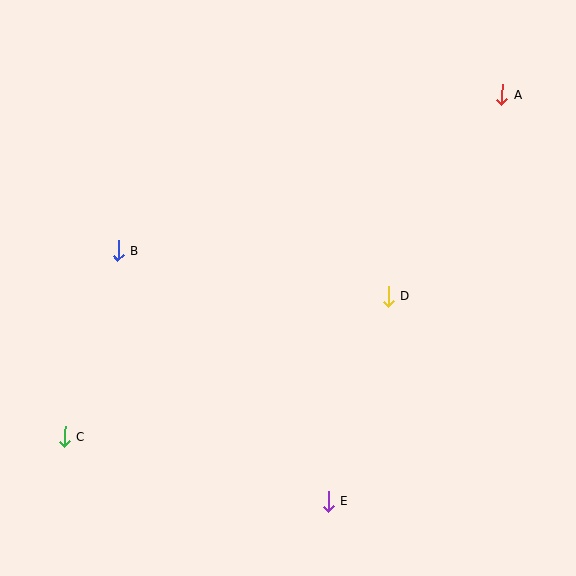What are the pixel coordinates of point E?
Point E is at (329, 501).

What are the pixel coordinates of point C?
Point C is at (65, 437).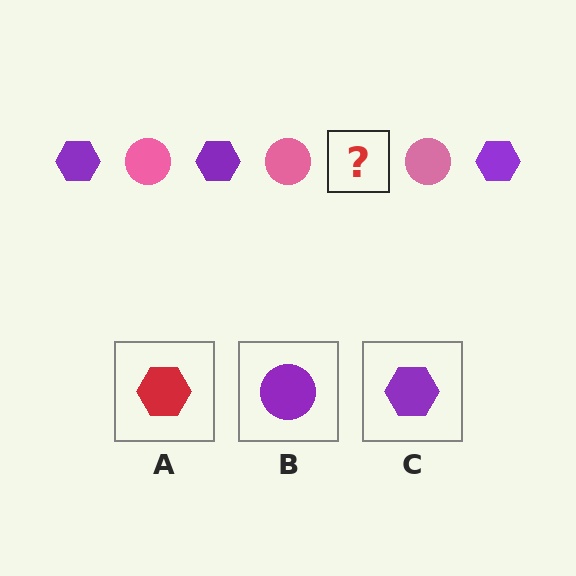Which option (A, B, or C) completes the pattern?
C.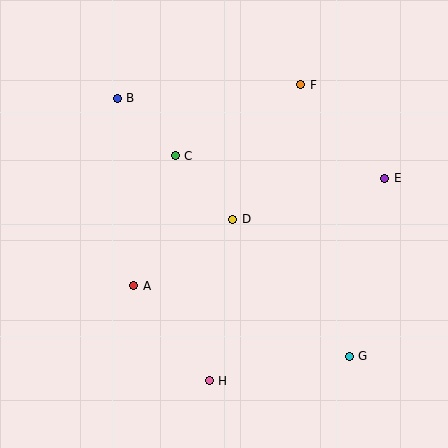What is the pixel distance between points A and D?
The distance between A and D is 120 pixels.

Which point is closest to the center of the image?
Point D at (233, 219) is closest to the center.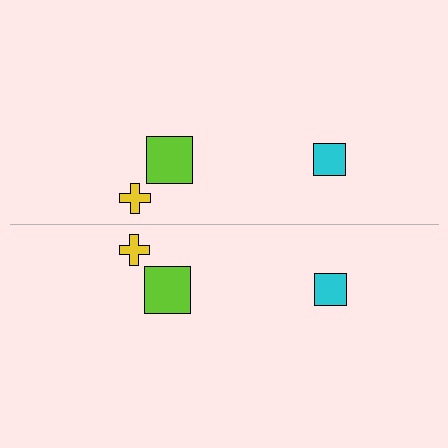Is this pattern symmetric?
Yes, this pattern has bilateral (reflection) symmetry.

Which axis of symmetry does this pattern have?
The pattern has a horizontal axis of symmetry running through the center of the image.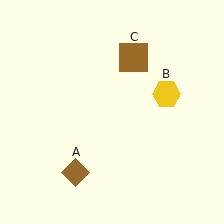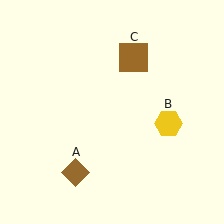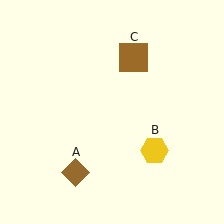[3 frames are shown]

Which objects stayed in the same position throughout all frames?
Brown diamond (object A) and brown square (object C) remained stationary.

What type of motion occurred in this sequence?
The yellow hexagon (object B) rotated clockwise around the center of the scene.